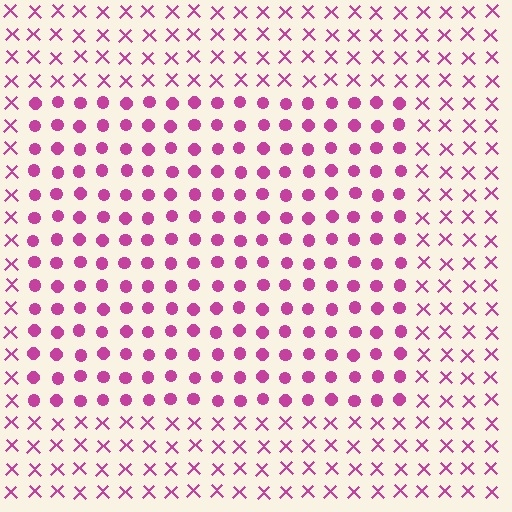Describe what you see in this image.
The image is filled with small magenta elements arranged in a uniform grid. A rectangle-shaped region contains circles, while the surrounding area contains X marks. The boundary is defined purely by the change in element shape.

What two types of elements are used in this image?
The image uses circles inside the rectangle region and X marks outside it.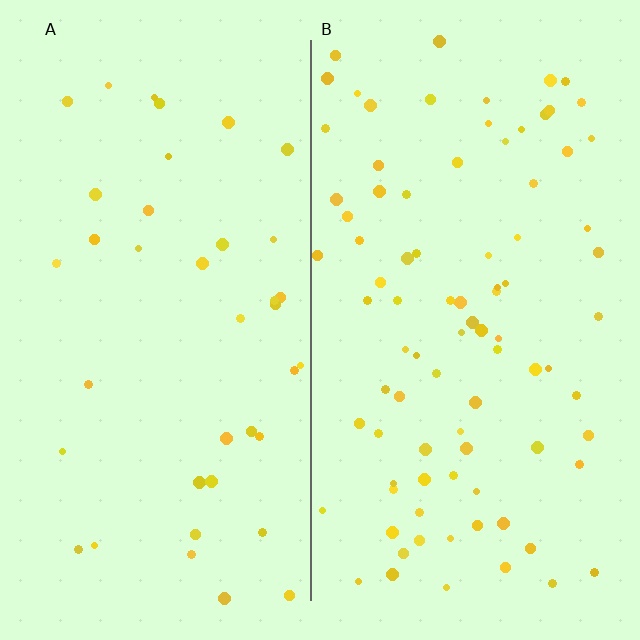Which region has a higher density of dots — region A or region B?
B (the right).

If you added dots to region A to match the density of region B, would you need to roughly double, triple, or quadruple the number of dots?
Approximately double.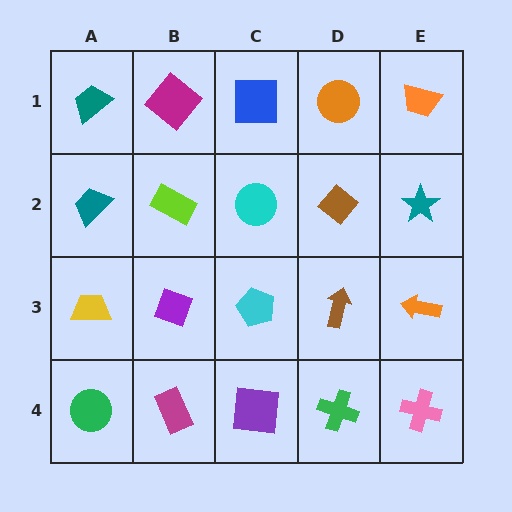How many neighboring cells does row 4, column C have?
3.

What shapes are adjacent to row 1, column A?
A teal trapezoid (row 2, column A), a magenta diamond (row 1, column B).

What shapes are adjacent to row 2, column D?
An orange circle (row 1, column D), a brown arrow (row 3, column D), a cyan circle (row 2, column C), a teal star (row 2, column E).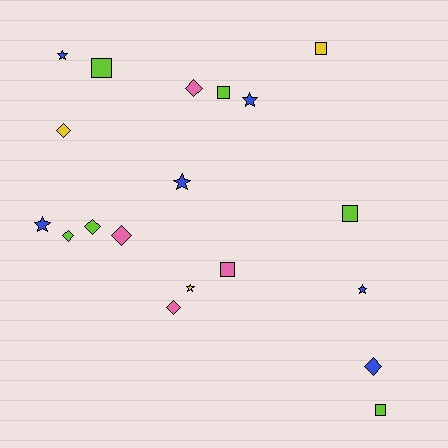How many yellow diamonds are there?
There is 1 yellow diamond.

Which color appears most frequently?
Lime, with 6 objects.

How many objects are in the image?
There are 19 objects.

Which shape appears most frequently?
Diamond, with 7 objects.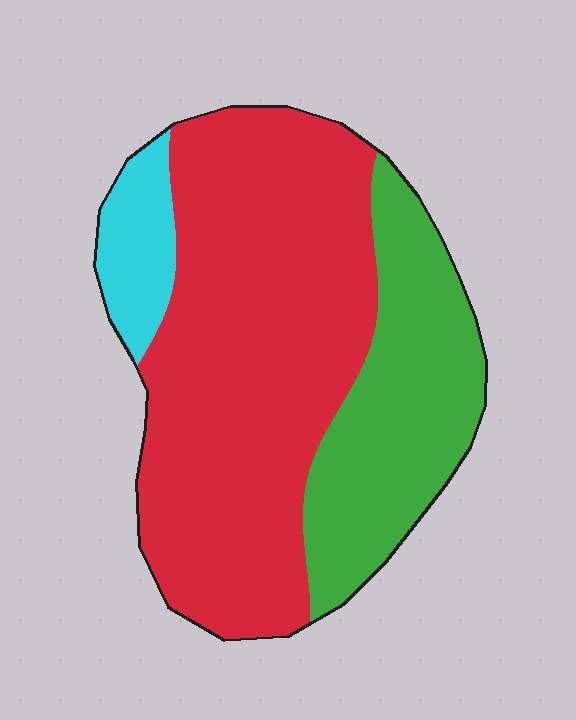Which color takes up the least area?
Cyan, at roughly 10%.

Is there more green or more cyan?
Green.